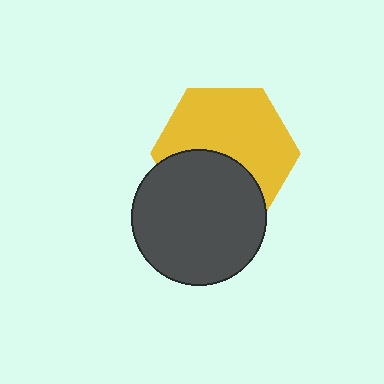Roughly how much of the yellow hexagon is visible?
About half of it is visible (roughly 62%).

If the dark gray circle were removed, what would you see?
You would see the complete yellow hexagon.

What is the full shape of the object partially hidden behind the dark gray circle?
The partially hidden object is a yellow hexagon.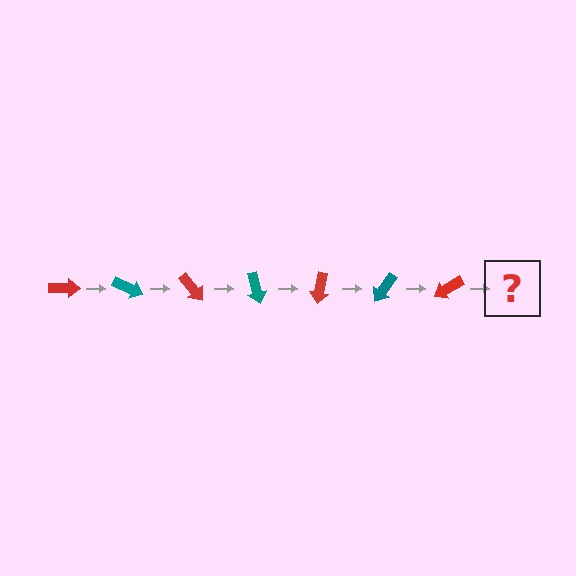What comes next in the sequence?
The next element should be a teal arrow, rotated 175 degrees from the start.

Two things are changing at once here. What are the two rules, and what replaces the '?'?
The two rules are that it rotates 25 degrees each step and the color cycles through red and teal. The '?' should be a teal arrow, rotated 175 degrees from the start.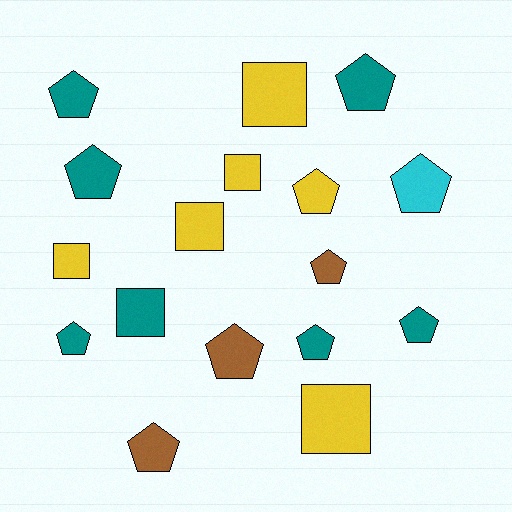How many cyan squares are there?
There are no cyan squares.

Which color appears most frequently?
Teal, with 7 objects.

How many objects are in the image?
There are 17 objects.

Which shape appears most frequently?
Pentagon, with 11 objects.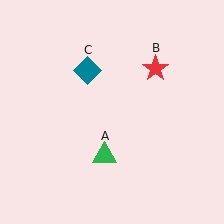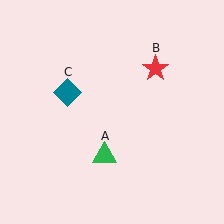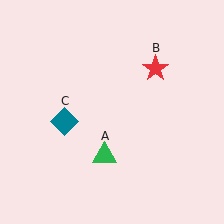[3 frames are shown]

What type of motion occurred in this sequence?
The teal diamond (object C) rotated counterclockwise around the center of the scene.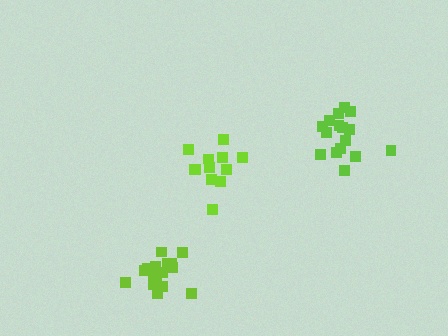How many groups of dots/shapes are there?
There are 3 groups.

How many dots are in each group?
Group 1: 12 dots, Group 2: 17 dots, Group 3: 16 dots (45 total).